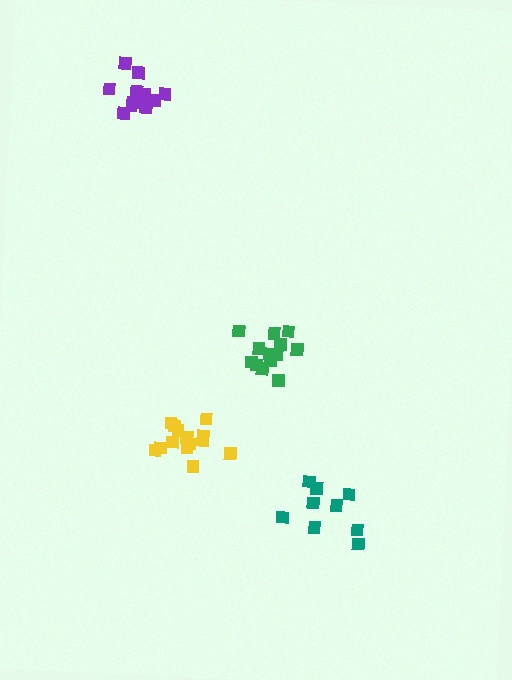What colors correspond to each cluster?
The clusters are colored: yellow, purple, green, teal.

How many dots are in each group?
Group 1: 14 dots, Group 2: 13 dots, Group 3: 14 dots, Group 4: 9 dots (50 total).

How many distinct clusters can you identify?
There are 4 distinct clusters.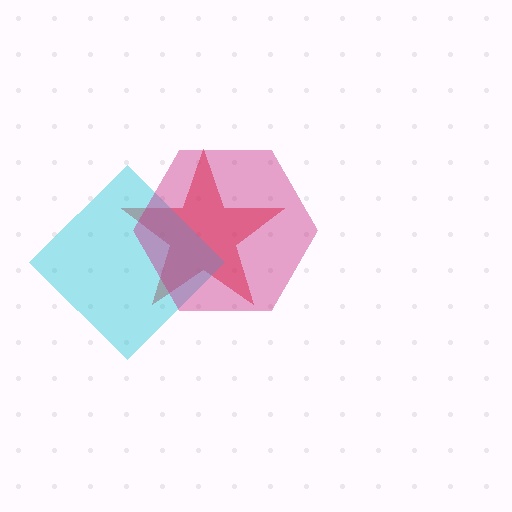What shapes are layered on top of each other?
The layered shapes are: a red star, a cyan diamond, a magenta hexagon.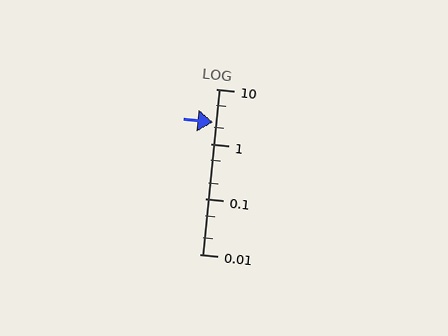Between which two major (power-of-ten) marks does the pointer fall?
The pointer is between 1 and 10.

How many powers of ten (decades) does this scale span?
The scale spans 3 decades, from 0.01 to 10.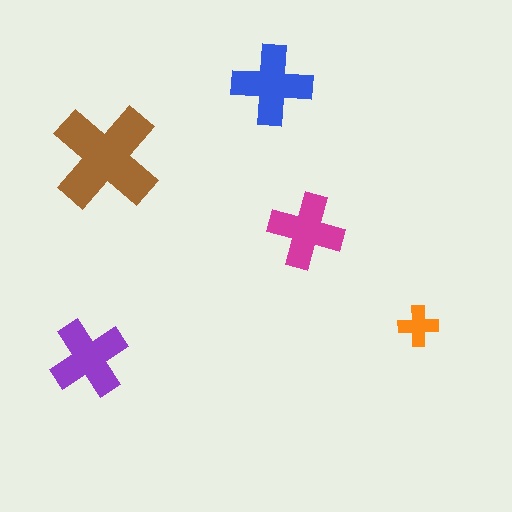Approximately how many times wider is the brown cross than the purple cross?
About 1.5 times wider.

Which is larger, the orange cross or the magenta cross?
The magenta one.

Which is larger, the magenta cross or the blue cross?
The blue one.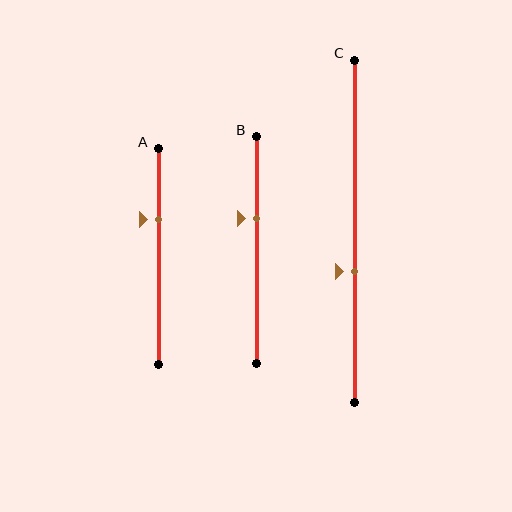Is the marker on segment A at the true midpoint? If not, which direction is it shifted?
No, the marker on segment A is shifted upward by about 17% of the segment length.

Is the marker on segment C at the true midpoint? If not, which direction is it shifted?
No, the marker on segment C is shifted downward by about 12% of the segment length.